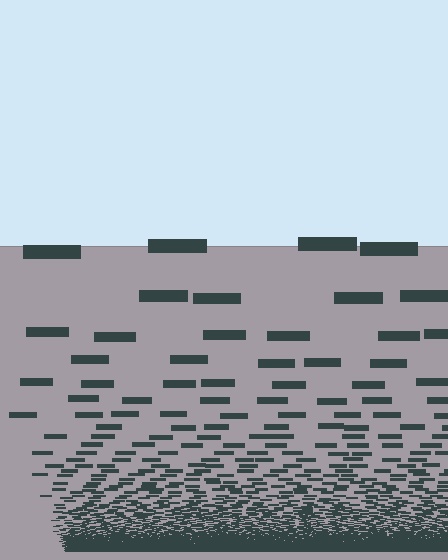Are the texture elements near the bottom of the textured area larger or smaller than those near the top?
Smaller. The gradient is inverted — elements near the bottom are smaller and denser.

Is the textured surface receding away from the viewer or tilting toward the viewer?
The surface appears to tilt toward the viewer. Texture elements get larger and sparser toward the top.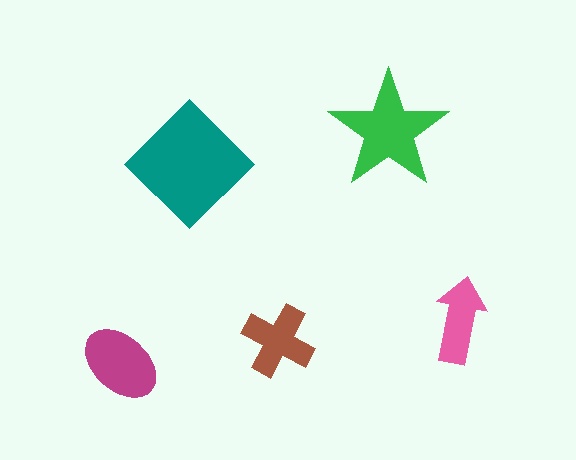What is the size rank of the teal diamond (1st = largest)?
1st.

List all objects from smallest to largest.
The pink arrow, the brown cross, the magenta ellipse, the green star, the teal diamond.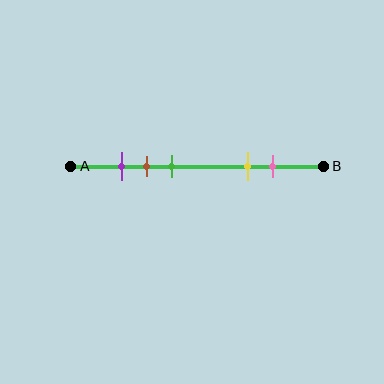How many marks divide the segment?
There are 5 marks dividing the segment.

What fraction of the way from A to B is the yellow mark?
The yellow mark is approximately 70% (0.7) of the way from A to B.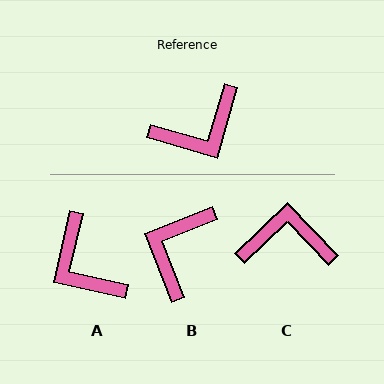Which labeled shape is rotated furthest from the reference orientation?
C, about 150 degrees away.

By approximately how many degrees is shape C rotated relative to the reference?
Approximately 150 degrees counter-clockwise.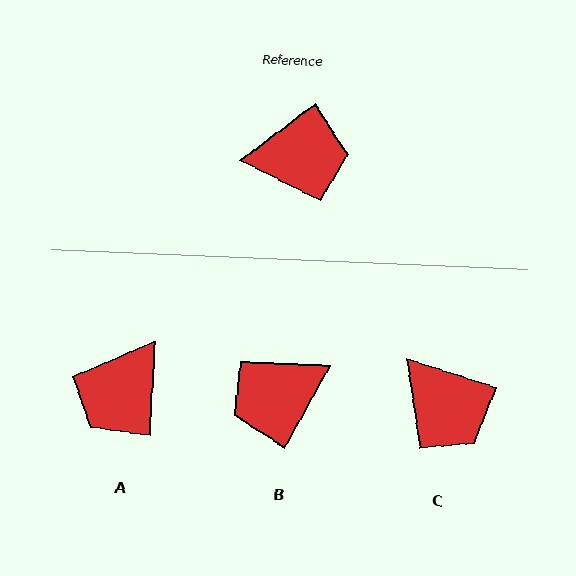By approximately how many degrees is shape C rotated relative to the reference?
Approximately 55 degrees clockwise.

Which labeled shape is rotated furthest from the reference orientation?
B, about 156 degrees away.